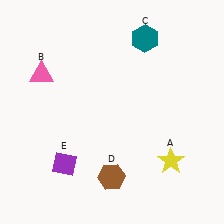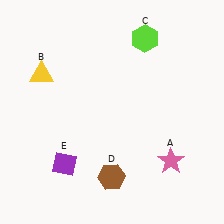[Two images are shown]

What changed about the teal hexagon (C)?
In Image 1, C is teal. In Image 2, it changed to lime.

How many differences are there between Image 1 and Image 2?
There are 3 differences between the two images.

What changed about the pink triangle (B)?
In Image 1, B is pink. In Image 2, it changed to yellow.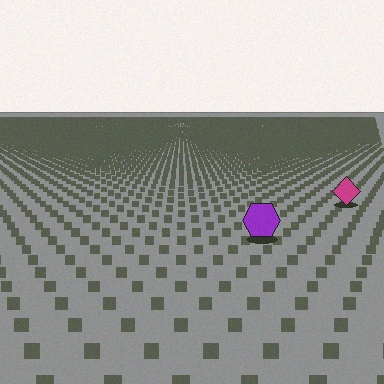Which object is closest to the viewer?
The purple hexagon is closest. The texture marks near it are larger and more spread out.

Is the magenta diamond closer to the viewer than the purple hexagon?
No. The purple hexagon is closer — you can tell from the texture gradient: the ground texture is coarser near it.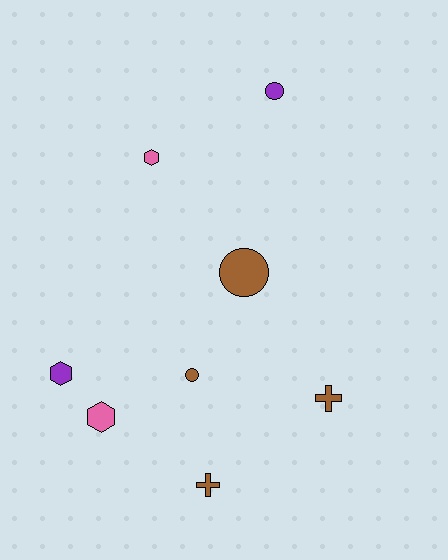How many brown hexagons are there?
There are no brown hexagons.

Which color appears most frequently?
Brown, with 4 objects.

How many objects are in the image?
There are 8 objects.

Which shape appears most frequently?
Hexagon, with 3 objects.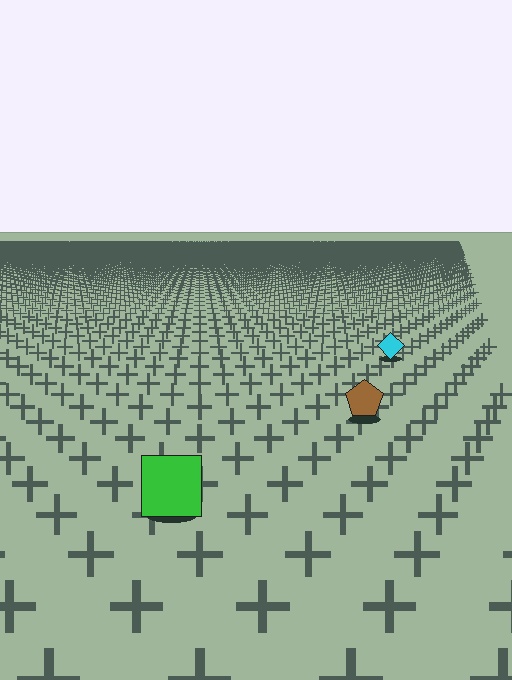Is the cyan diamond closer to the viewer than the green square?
No. The green square is closer — you can tell from the texture gradient: the ground texture is coarser near it.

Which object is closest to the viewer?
The green square is closest. The texture marks near it are larger and more spread out.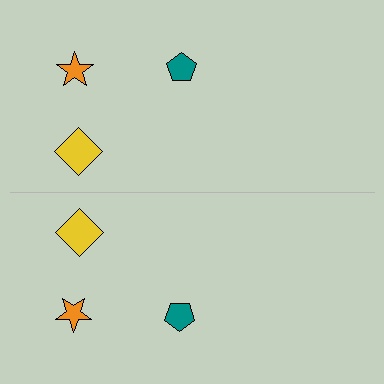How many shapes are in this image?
There are 6 shapes in this image.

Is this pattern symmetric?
Yes, this pattern has bilateral (reflection) symmetry.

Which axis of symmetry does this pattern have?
The pattern has a horizontal axis of symmetry running through the center of the image.